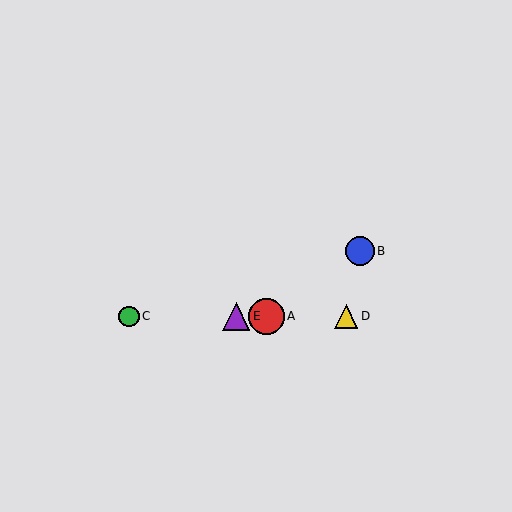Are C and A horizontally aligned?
Yes, both are at y≈316.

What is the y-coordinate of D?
Object D is at y≈316.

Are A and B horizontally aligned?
No, A is at y≈316 and B is at y≈251.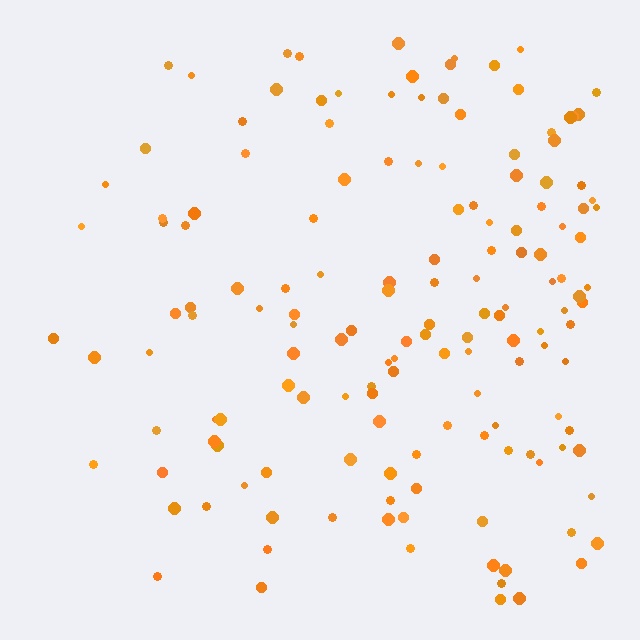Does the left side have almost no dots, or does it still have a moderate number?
Still a moderate number, just noticeably fewer than the right.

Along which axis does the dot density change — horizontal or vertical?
Horizontal.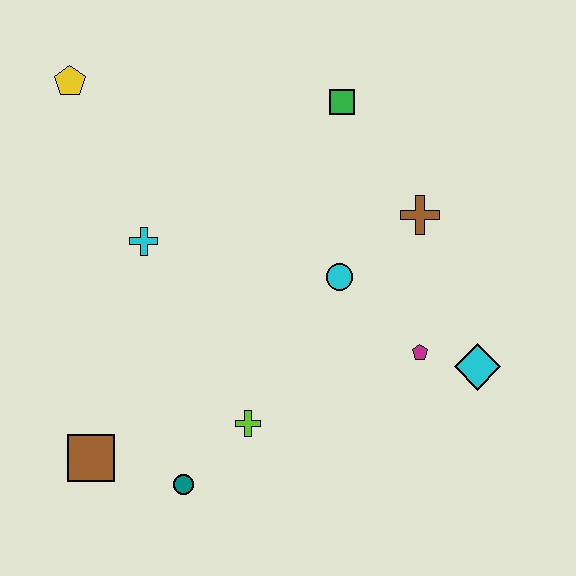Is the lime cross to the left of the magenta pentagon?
Yes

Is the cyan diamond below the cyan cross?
Yes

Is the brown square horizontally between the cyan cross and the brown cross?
No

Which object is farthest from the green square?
The brown square is farthest from the green square.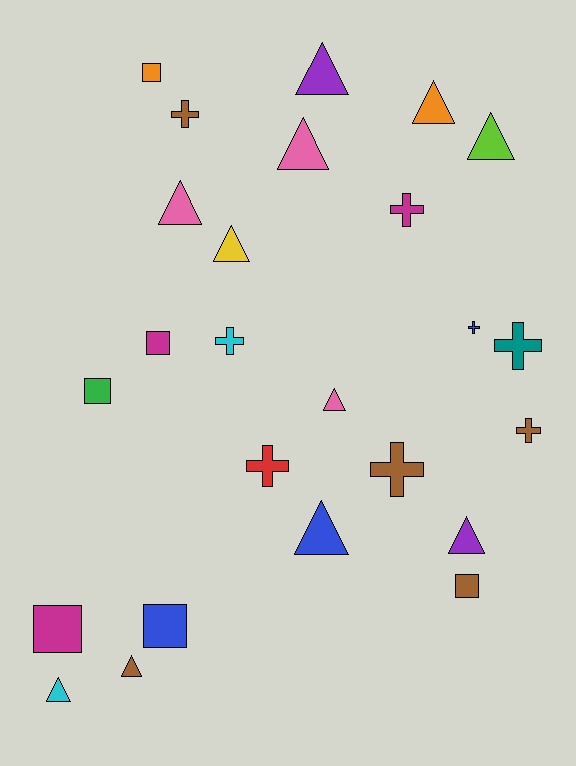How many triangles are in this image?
There are 11 triangles.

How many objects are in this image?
There are 25 objects.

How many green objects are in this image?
There is 1 green object.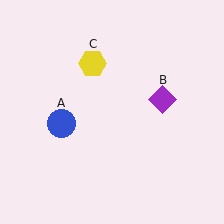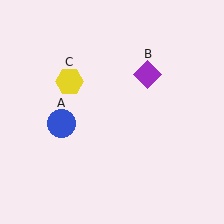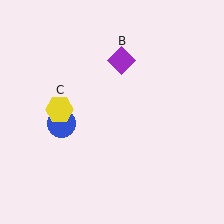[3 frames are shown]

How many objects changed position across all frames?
2 objects changed position: purple diamond (object B), yellow hexagon (object C).